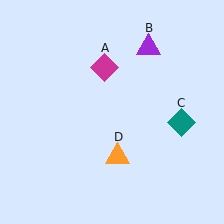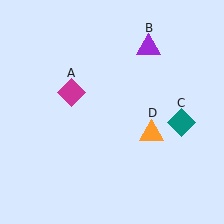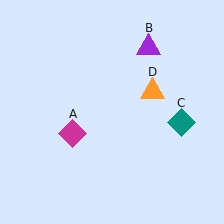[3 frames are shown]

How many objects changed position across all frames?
2 objects changed position: magenta diamond (object A), orange triangle (object D).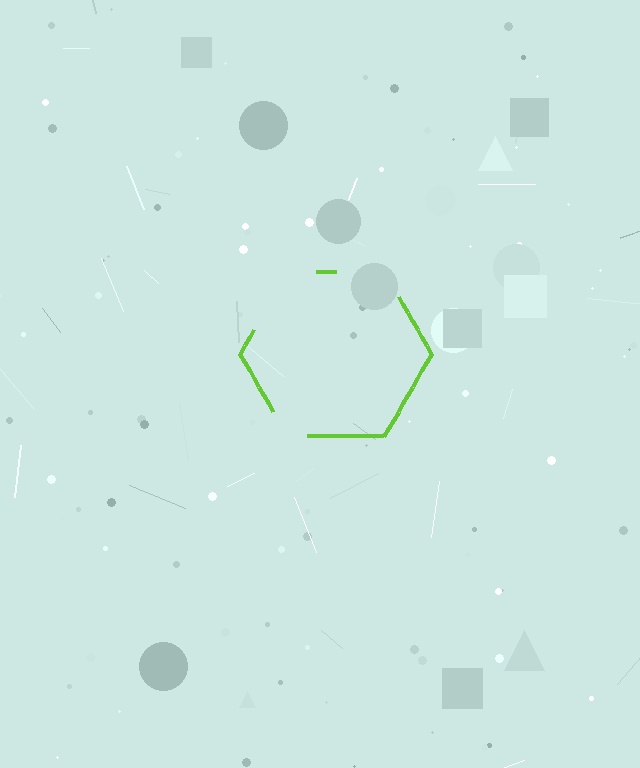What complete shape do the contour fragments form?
The contour fragments form a hexagon.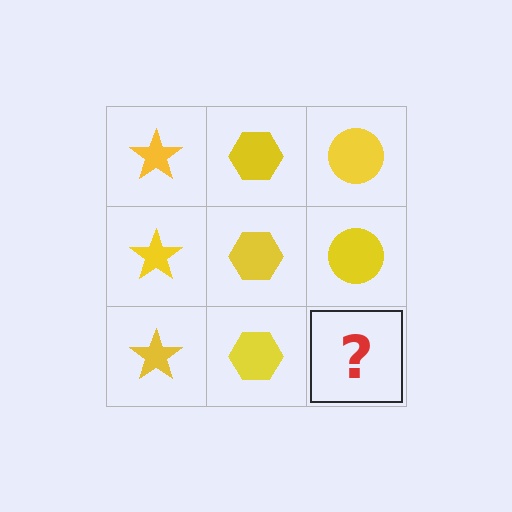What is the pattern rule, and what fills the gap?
The rule is that each column has a consistent shape. The gap should be filled with a yellow circle.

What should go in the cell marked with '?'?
The missing cell should contain a yellow circle.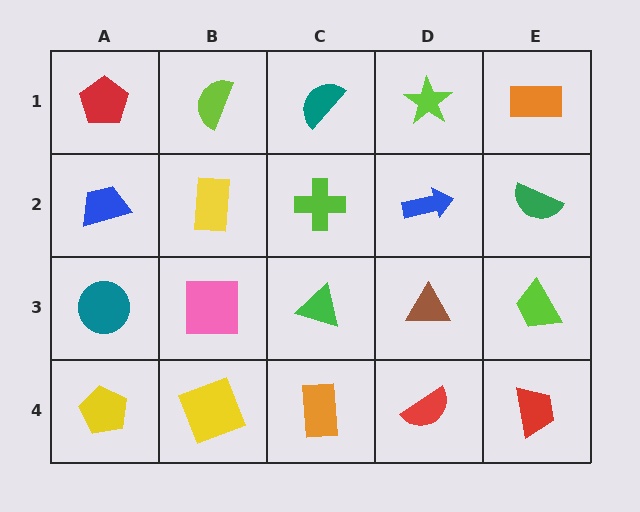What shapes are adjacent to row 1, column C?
A lime cross (row 2, column C), a lime semicircle (row 1, column B), a lime star (row 1, column D).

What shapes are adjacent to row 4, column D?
A brown triangle (row 3, column D), an orange rectangle (row 4, column C), a red trapezoid (row 4, column E).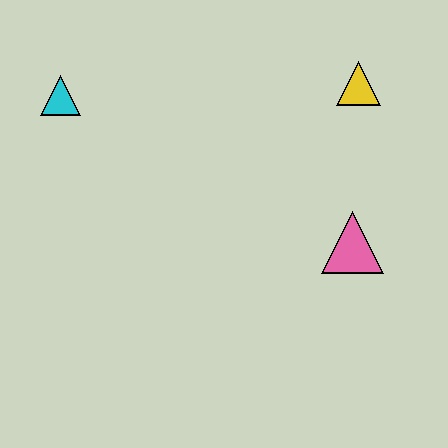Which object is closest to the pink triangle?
The yellow triangle is closest to the pink triangle.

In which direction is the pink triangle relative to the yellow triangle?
The pink triangle is below the yellow triangle.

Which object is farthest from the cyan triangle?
The pink triangle is farthest from the cyan triangle.